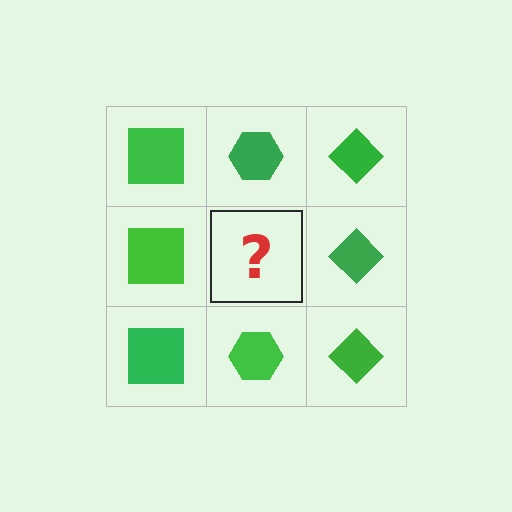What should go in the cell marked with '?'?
The missing cell should contain a green hexagon.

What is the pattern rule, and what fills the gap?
The rule is that each column has a consistent shape. The gap should be filled with a green hexagon.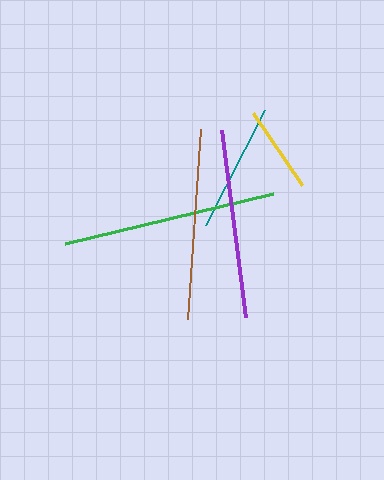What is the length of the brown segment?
The brown segment is approximately 190 pixels long.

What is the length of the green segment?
The green segment is approximately 215 pixels long.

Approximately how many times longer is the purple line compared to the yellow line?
The purple line is approximately 2.2 times the length of the yellow line.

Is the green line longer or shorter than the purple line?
The green line is longer than the purple line.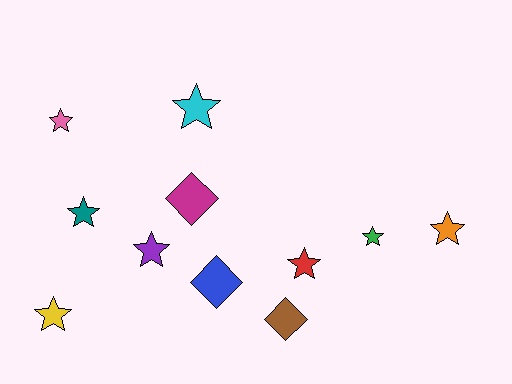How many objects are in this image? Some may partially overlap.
There are 11 objects.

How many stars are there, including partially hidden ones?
There are 8 stars.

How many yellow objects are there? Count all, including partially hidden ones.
There is 1 yellow object.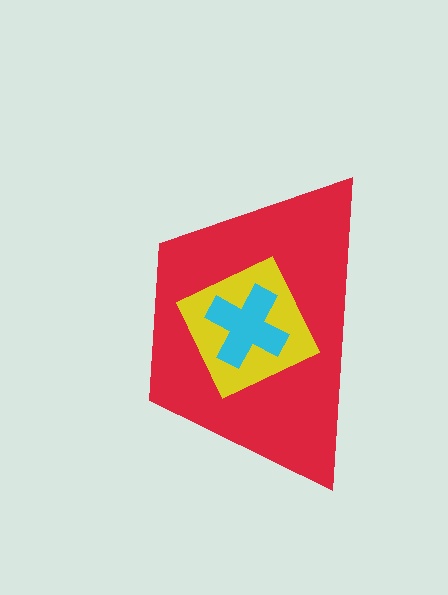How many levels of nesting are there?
3.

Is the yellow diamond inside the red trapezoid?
Yes.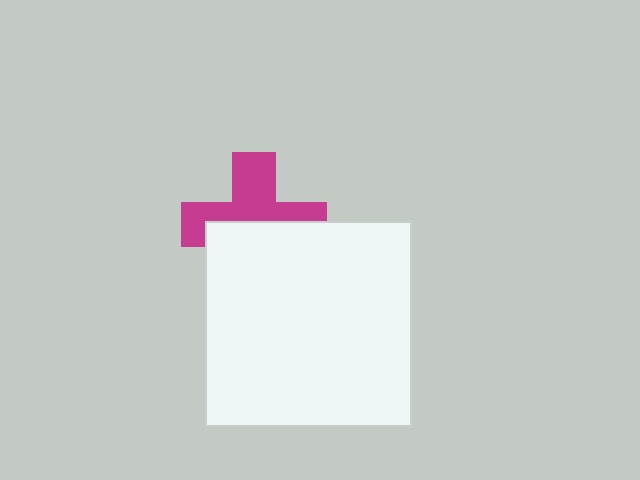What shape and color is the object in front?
The object in front is a white square.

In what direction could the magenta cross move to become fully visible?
The magenta cross could move up. That would shift it out from behind the white square entirely.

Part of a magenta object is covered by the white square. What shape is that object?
It is a cross.